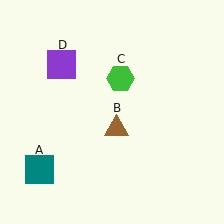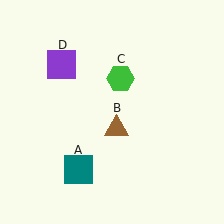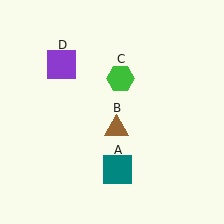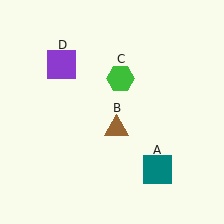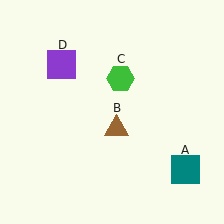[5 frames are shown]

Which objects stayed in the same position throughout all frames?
Brown triangle (object B) and green hexagon (object C) and purple square (object D) remained stationary.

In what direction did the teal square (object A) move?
The teal square (object A) moved right.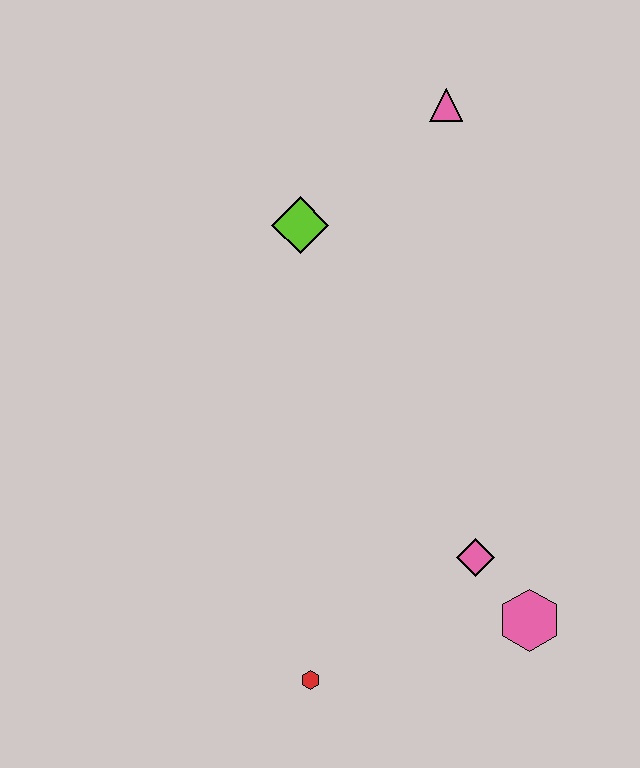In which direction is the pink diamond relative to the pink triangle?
The pink diamond is below the pink triangle.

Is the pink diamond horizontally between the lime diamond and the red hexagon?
No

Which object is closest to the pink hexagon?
The pink diamond is closest to the pink hexagon.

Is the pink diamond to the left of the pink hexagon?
Yes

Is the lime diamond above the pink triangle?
No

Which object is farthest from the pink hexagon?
The pink triangle is farthest from the pink hexagon.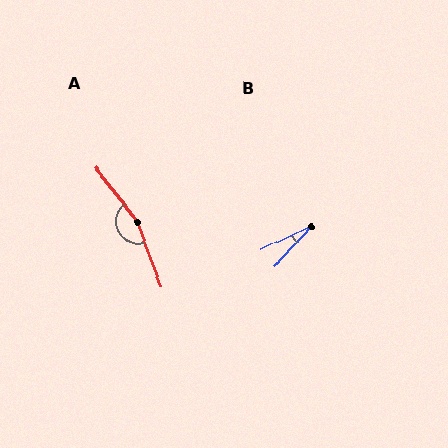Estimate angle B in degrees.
Approximately 23 degrees.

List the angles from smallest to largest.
B (23°), A (162°).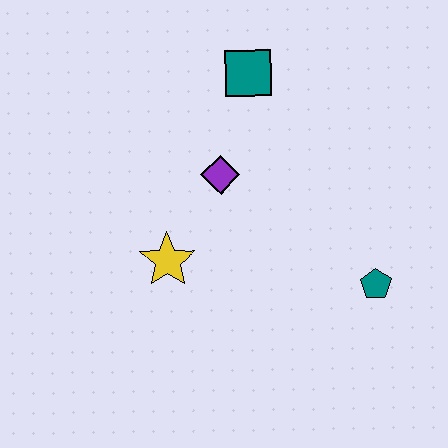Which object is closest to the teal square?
The purple diamond is closest to the teal square.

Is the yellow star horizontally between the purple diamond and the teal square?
No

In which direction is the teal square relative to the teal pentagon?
The teal square is above the teal pentagon.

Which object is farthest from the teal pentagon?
The teal square is farthest from the teal pentagon.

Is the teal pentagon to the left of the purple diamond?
No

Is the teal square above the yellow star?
Yes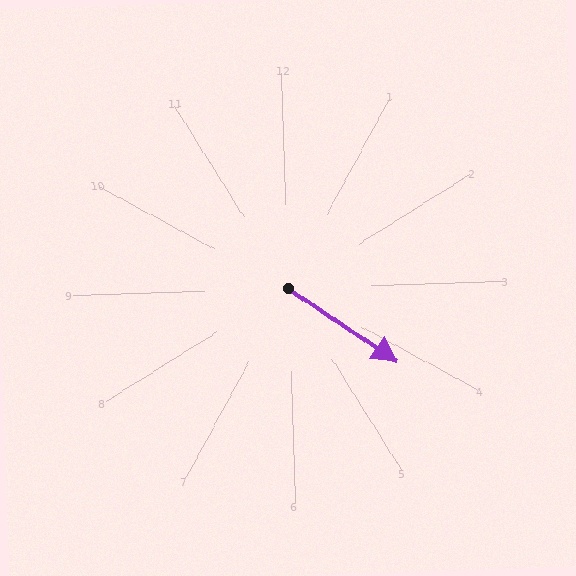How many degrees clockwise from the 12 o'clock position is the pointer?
Approximately 126 degrees.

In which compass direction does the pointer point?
Southeast.